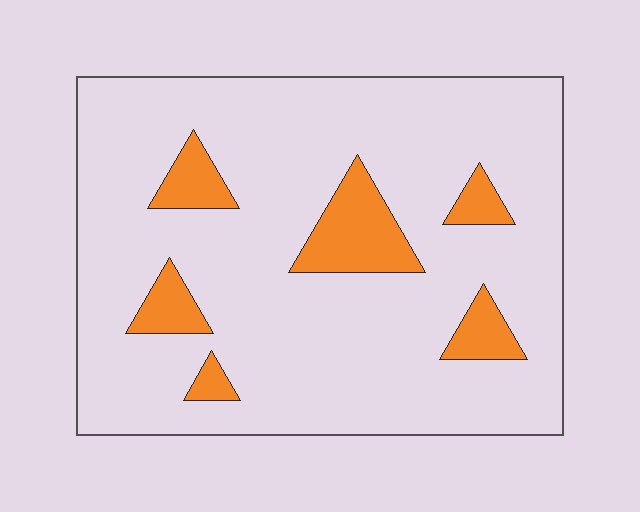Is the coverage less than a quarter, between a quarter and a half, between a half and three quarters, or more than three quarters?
Less than a quarter.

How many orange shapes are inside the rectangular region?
6.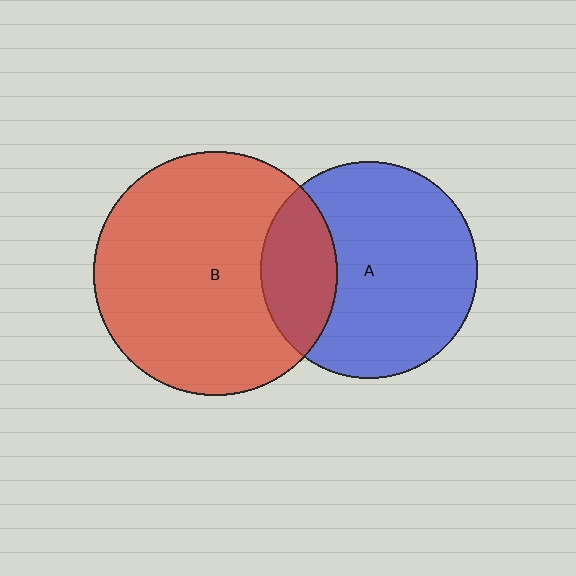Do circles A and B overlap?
Yes.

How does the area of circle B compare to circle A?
Approximately 1.3 times.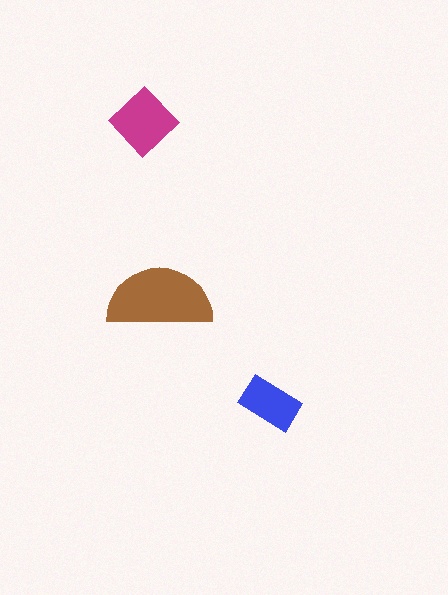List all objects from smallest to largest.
The blue rectangle, the magenta diamond, the brown semicircle.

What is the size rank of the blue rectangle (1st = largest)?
3rd.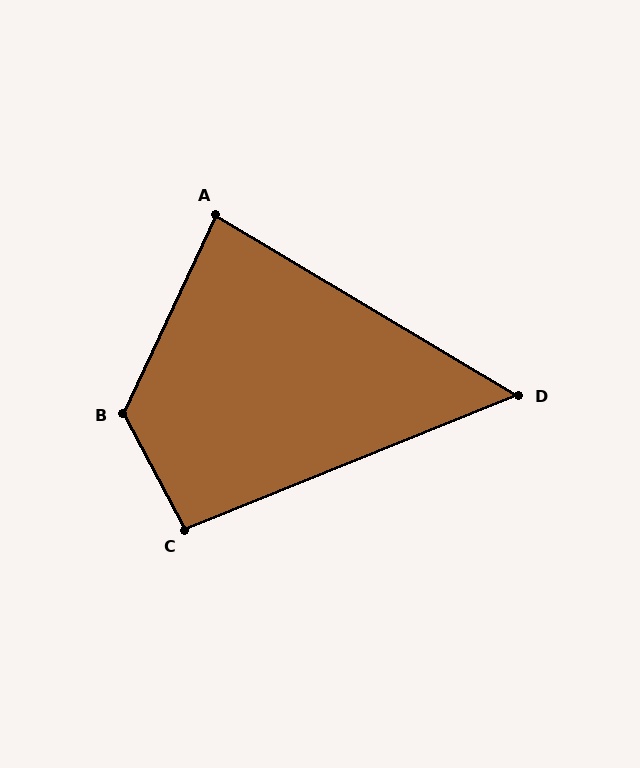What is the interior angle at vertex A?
Approximately 84 degrees (acute).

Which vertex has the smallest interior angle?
D, at approximately 53 degrees.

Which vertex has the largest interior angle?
B, at approximately 127 degrees.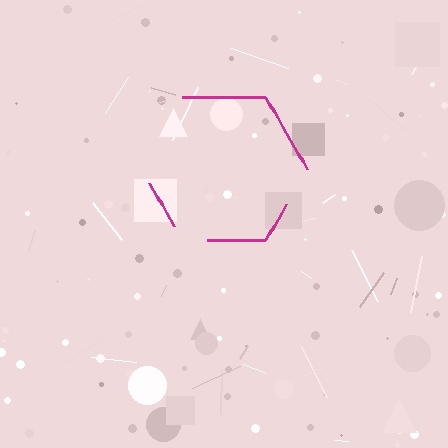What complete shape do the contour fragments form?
The contour fragments form a hexagon.